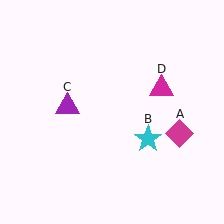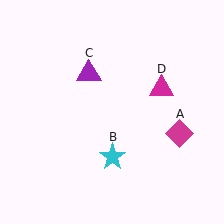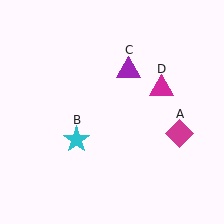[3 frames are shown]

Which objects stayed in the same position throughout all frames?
Magenta diamond (object A) and magenta triangle (object D) remained stationary.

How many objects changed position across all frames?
2 objects changed position: cyan star (object B), purple triangle (object C).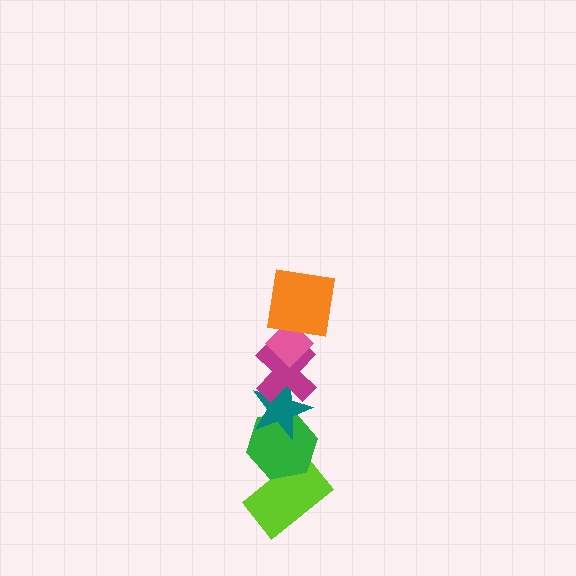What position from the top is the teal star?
The teal star is 4th from the top.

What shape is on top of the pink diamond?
The orange square is on top of the pink diamond.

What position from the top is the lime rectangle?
The lime rectangle is 6th from the top.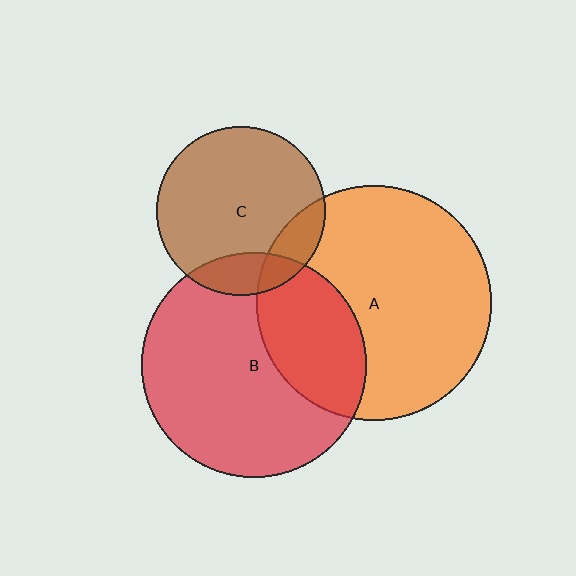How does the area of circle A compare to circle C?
Approximately 1.9 times.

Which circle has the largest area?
Circle A (orange).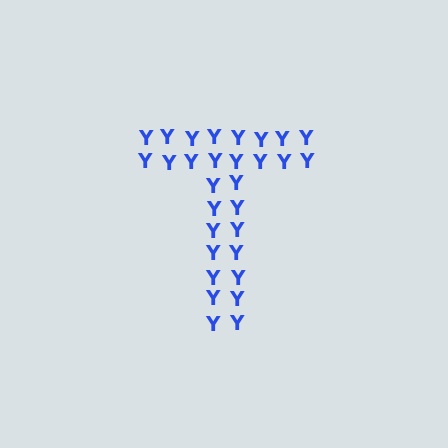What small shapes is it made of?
It is made of small letter Y's.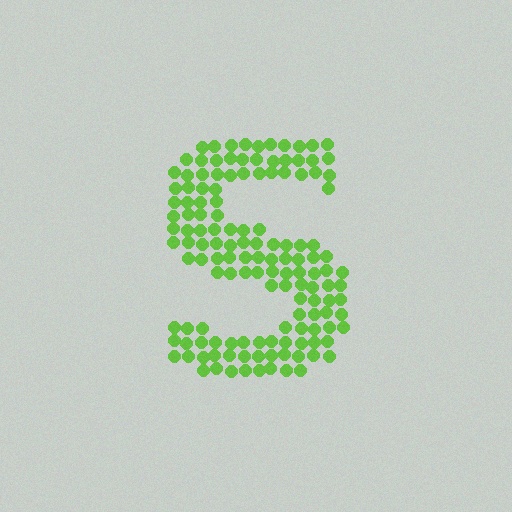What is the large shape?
The large shape is the letter S.